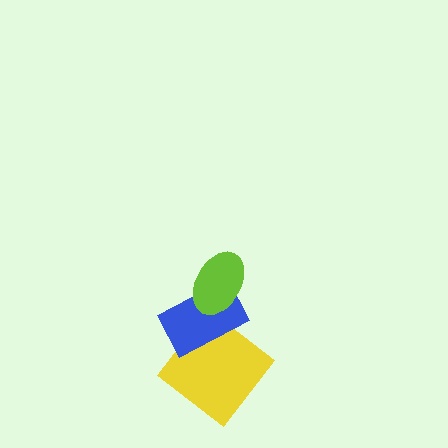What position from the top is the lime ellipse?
The lime ellipse is 1st from the top.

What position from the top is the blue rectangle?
The blue rectangle is 2nd from the top.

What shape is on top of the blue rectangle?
The lime ellipse is on top of the blue rectangle.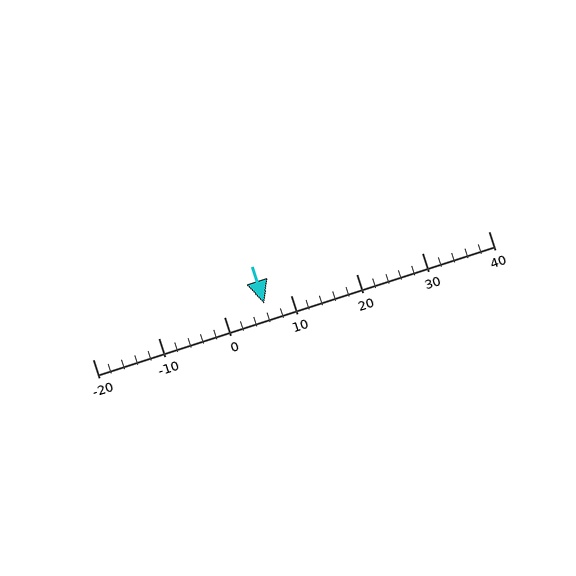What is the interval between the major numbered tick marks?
The major tick marks are spaced 10 units apart.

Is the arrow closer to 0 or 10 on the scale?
The arrow is closer to 10.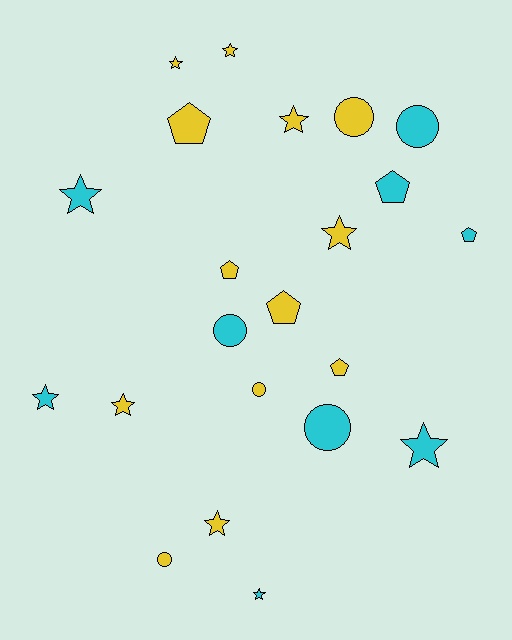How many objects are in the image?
There are 22 objects.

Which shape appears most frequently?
Star, with 10 objects.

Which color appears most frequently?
Yellow, with 13 objects.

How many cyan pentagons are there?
There are 2 cyan pentagons.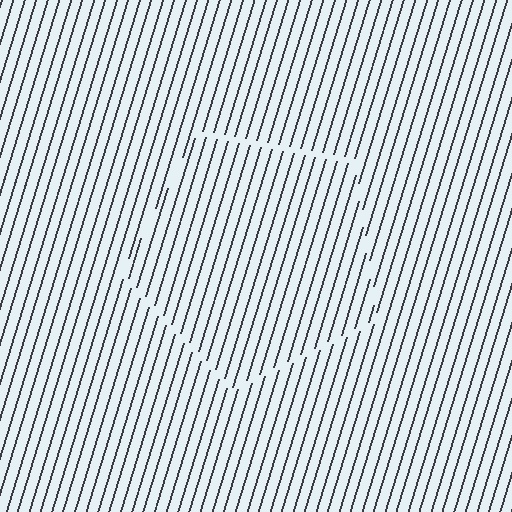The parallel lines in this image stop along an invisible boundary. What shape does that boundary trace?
An illusory pentagon. The interior of the shape contains the same grating, shifted by half a period — the contour is defined by the phase discontinuity where line-ends from the inner and outer gratings abut.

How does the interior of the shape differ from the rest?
The interior of the shape contains the same grating, shifted by half a period — the contour is defined by the phase discontinuity where line-ends from the inner and outer gratings abut.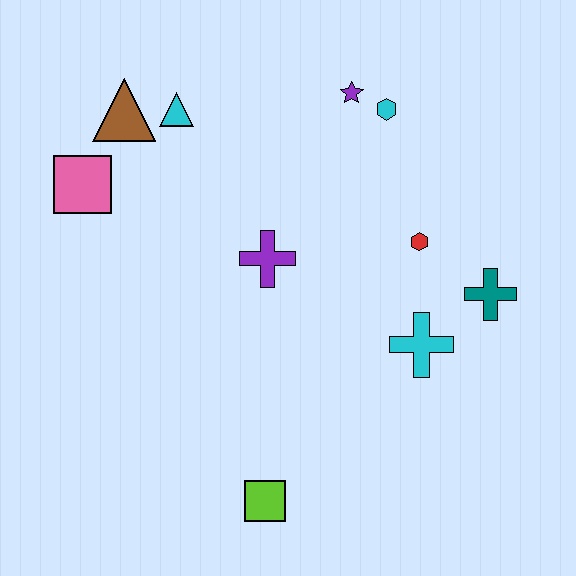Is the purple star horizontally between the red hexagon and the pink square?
Yes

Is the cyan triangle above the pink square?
Yes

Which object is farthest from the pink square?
The teal cross is farthest from the pink square.